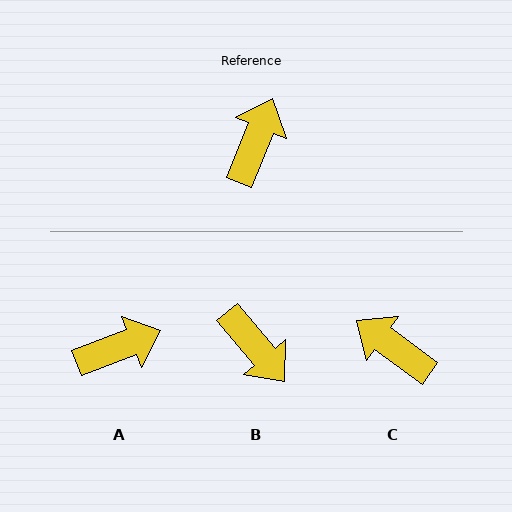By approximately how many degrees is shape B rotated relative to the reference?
Approximately 118 degrees clockwise.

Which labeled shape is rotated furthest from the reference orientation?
B, about 118 degrees away.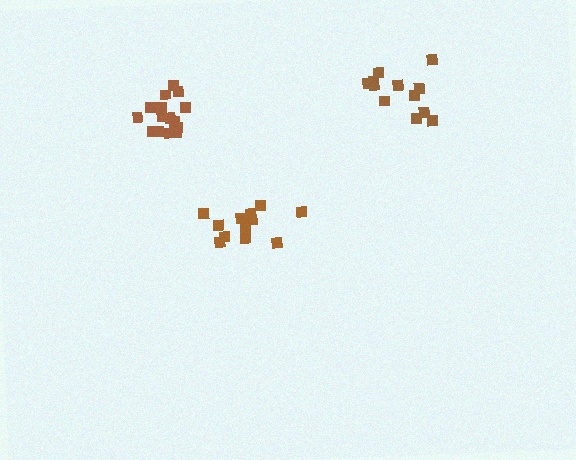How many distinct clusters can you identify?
There are 3 distinct clusters.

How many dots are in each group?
Group 1: 12 dots, Group 2: 12 dots, Group 3: 15 dots (39 total).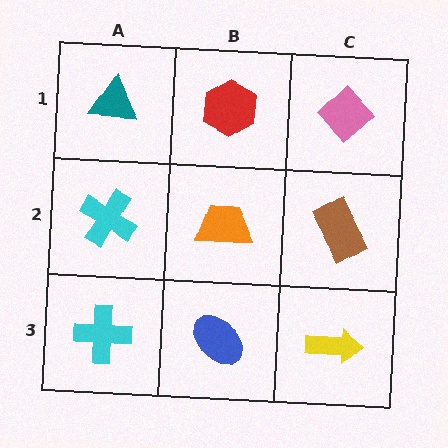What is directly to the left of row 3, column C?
A blue ellipse.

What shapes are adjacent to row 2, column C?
A pink diamond (row 1, column C), a yellow arrow (row 3, column C), an orange trapezoid (row 2, column B).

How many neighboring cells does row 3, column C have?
2.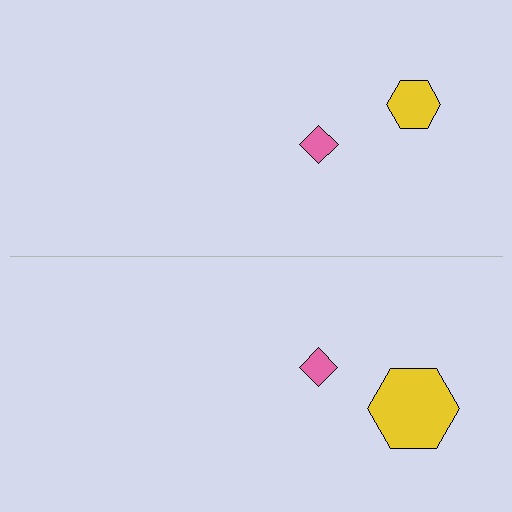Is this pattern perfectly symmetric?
No, the pattern is not perfectly symmetric. The yellow hexagon on the bottom side has a different size than its mirror counterpart.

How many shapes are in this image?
There are 4 shapes in this image.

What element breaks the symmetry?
The yellow hexagon on the bottom side has a different size than its mirror counterpart.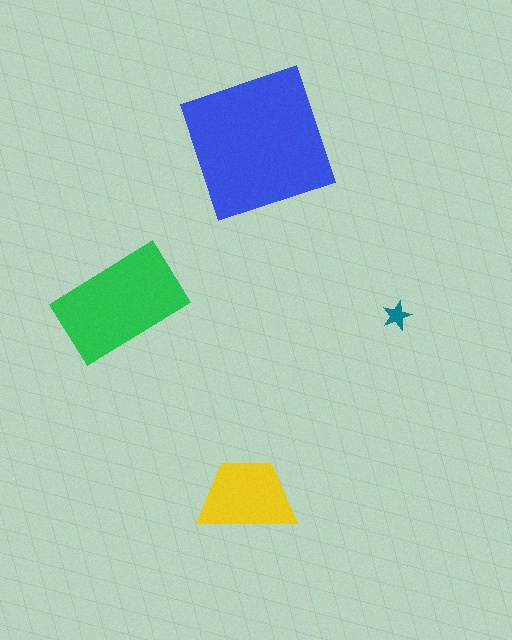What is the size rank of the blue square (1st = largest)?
1st.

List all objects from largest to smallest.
The blue square, the green rectangle, the yellow trapezoid, the teal star.